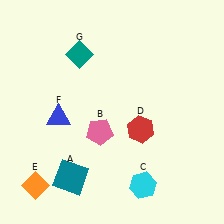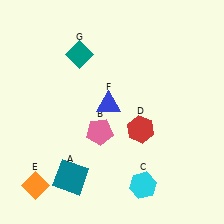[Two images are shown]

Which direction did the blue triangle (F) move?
The blue triangle (F) moved right.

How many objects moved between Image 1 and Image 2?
1 object moved between the two images.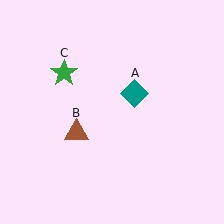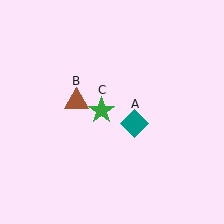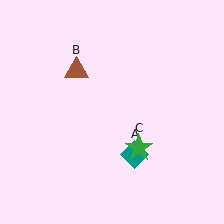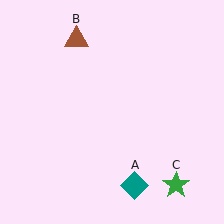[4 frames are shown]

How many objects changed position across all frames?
3 objects changed position: teal diamond (object A), brown triangle (object B), green star (object C).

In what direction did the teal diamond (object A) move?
The teal diamond (object A) moved down.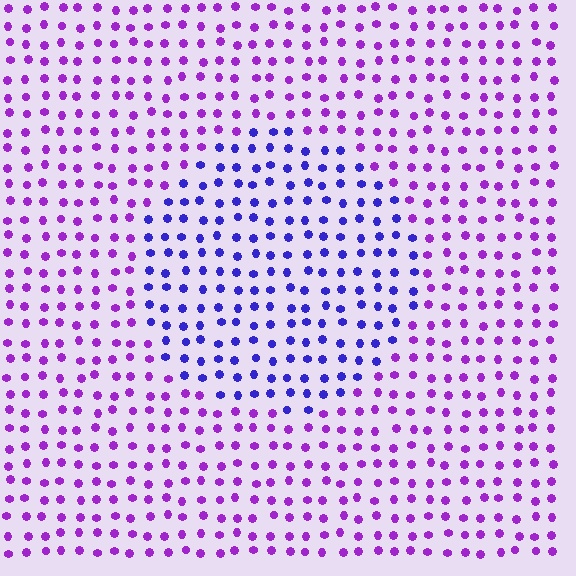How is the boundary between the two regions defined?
The boundary is defined purely by a slight shift in hue (about 39 degrees). Spacing, size, and orientation are identical on both sides.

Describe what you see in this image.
The image is filled with small purple elements in a uniform arrangement. A circle-shaped region is visible where the elements are tinted to a slightly different hue, forming a subtle color boundary.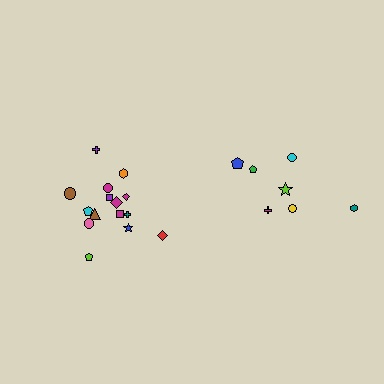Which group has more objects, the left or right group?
The left group.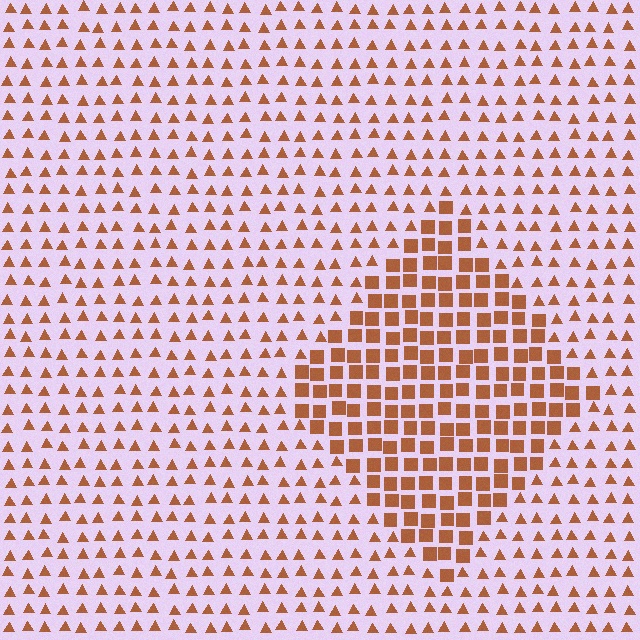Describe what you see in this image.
The image is filled with small brown elements arranged in a uniform grid. A diamond-shaped region contains squares, while the surrounding area contains triangles. The boundary is defined purely by the change in element shape.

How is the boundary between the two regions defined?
The boundary is defined by a change in element shape: squares inside vs. triangles outside. All elements share the same color and spacing.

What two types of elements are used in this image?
The image uses squares inside the diamond region and triangles outside it.